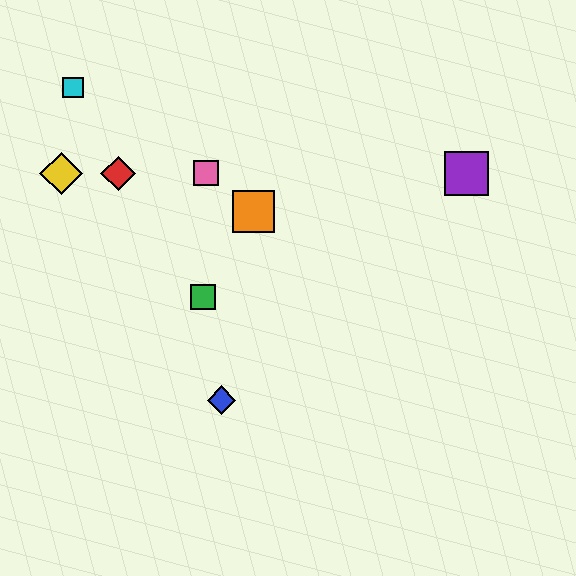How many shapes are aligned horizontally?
4 shapes (the red diamond, the yellow diamond, the purple square, the pink square) are aligned horizontally.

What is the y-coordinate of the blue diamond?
The blue diamond is at y≈400.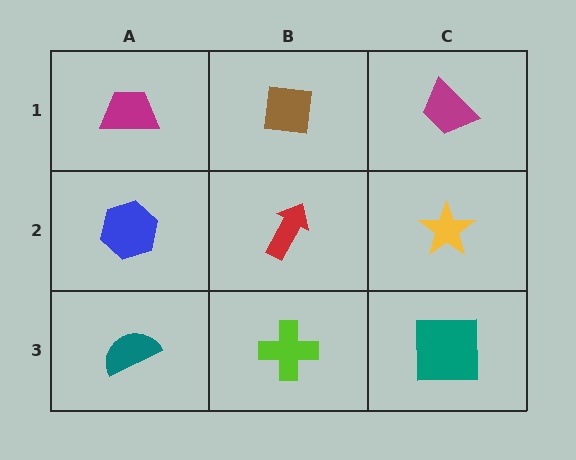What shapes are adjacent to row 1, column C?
A yellow star (row 2, column C), a brown square (row 1, column B).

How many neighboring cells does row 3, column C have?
2.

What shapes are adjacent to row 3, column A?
A blue hexagon (row 2, column A), a lime cross (row 3, column B).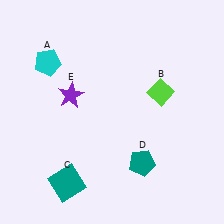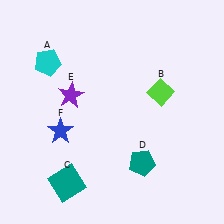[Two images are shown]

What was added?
A blue star (F) was added in Image 2.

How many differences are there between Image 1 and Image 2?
There is 1 difference between the two images.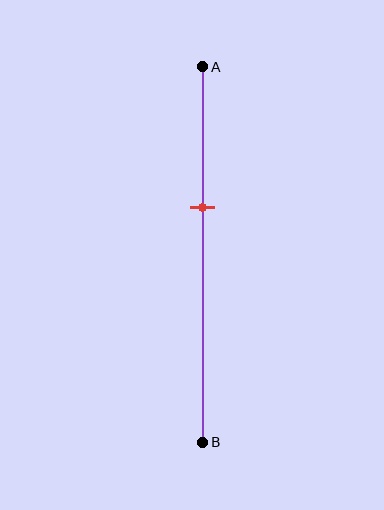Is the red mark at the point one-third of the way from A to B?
No, the mark is at about 40% from A, not at the 33% one-third point.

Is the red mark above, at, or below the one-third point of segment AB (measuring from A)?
The red mark is below the one-third point of segment AB.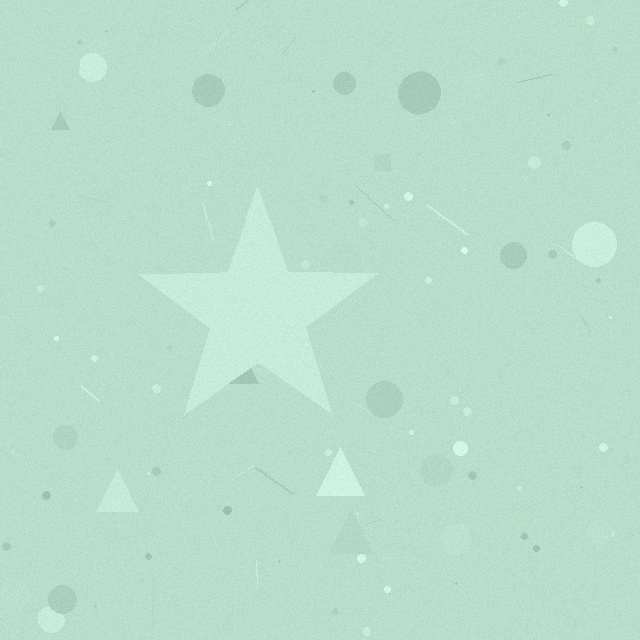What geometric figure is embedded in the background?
A star is embedded in the background.